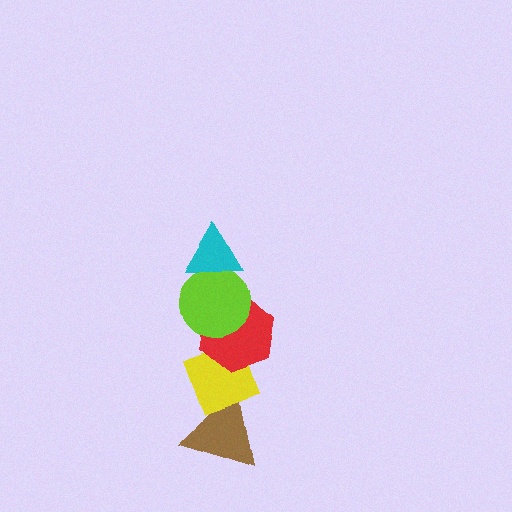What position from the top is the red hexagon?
The red hexagon is 3rd from the top.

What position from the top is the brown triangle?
The brown triangle is 5th from the top.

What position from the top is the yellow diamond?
The yellow diamond is 4th from the top.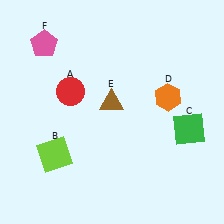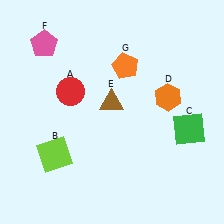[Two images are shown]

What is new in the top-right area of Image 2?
An orange pentagon (G) was added in the top-right area of Image 2.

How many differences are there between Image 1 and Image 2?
There is 1 difference between the two images.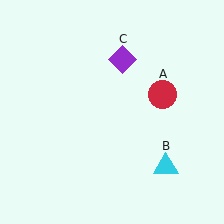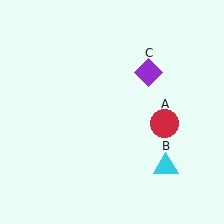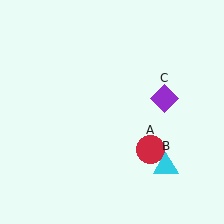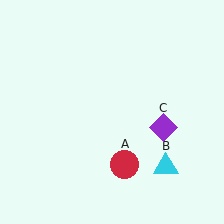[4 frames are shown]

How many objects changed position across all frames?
2 objects changed position: red circle (object A), purple diamond (object C).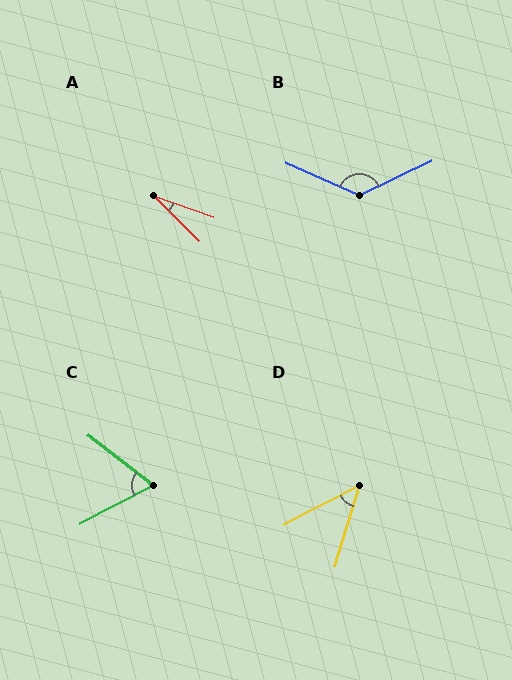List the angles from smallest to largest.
A (26°), D (46°), C (65°), B (131°).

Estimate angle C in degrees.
Approximately 65 degrees.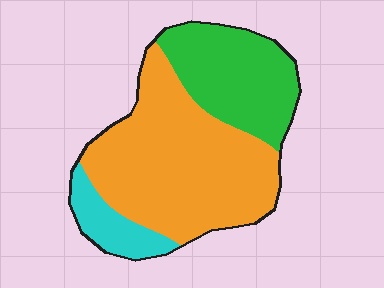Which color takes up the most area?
Orange, at roughly 60%.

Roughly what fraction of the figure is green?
Green takes up about one third (1/3) of the figure.